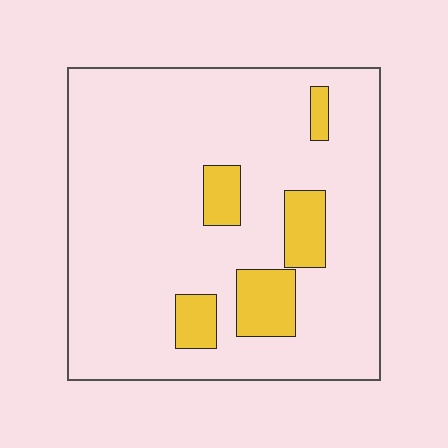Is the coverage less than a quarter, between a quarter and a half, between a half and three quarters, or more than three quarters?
Less than a quarter.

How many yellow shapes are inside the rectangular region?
5.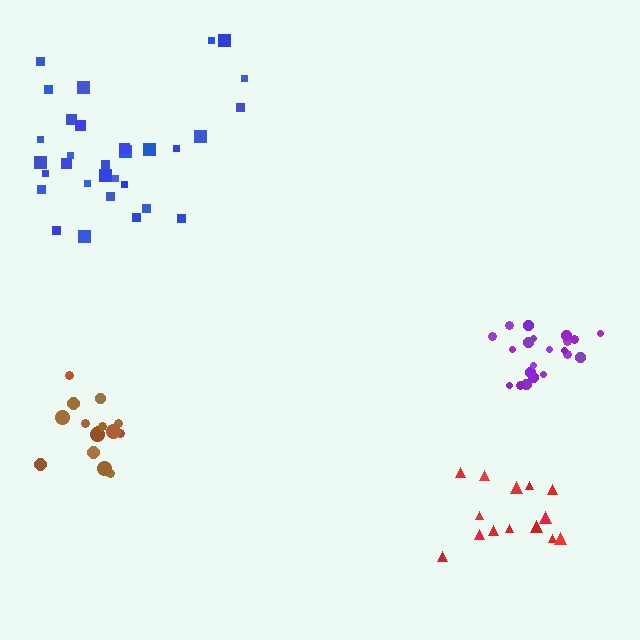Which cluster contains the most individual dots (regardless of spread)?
Blue (32).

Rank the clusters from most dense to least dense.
purple, red, brown, blue.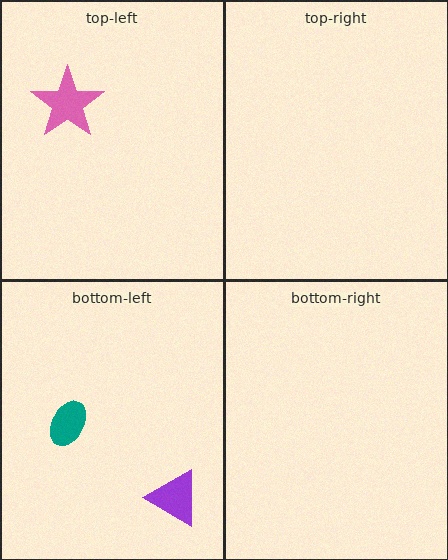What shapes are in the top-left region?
The pink star.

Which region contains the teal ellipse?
The bottom-left region.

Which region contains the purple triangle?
The bottom-left region.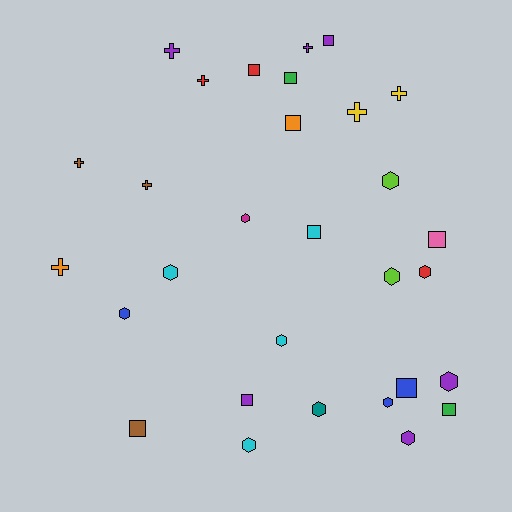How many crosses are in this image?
There are 8 crosses.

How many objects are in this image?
There are 30 objects.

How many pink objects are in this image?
There is 1 pink object.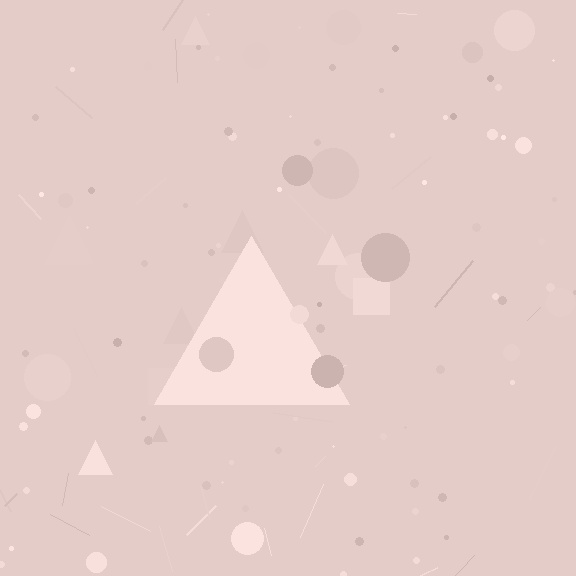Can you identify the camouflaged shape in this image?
The camouflaged shape is a triangle.